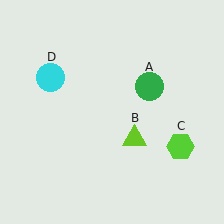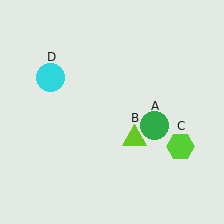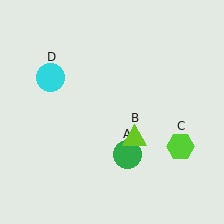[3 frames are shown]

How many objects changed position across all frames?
1 object changed position: green circle (object A).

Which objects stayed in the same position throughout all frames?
Lime triangle (object B) and lime hexagon (object C) and cyan circle (object D) remained stationary.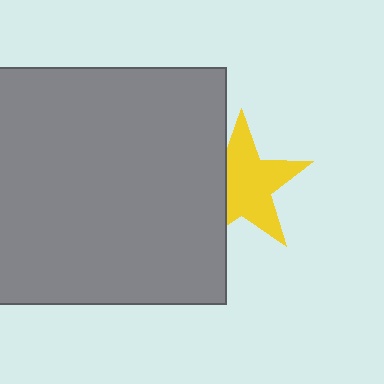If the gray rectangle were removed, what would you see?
You would see the complete yellow star.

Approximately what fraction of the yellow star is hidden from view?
Roughly 31% of the yellow star is hidden behind the gray rectangle.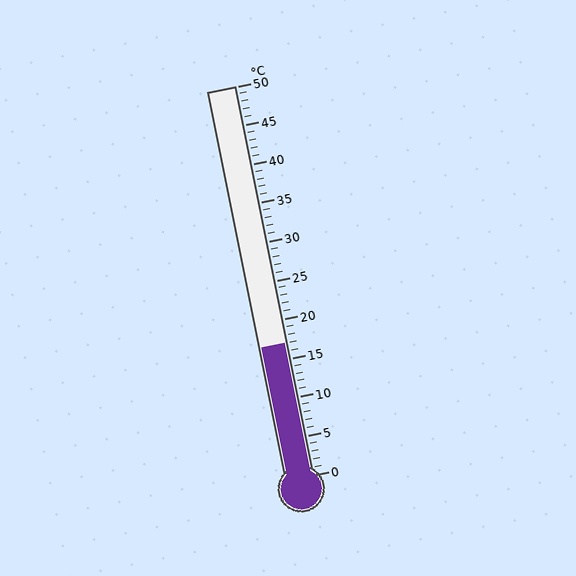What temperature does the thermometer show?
The thermometer shows approximately 17°C.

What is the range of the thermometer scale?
The thermometer scale ranges from 0°C to 50°C.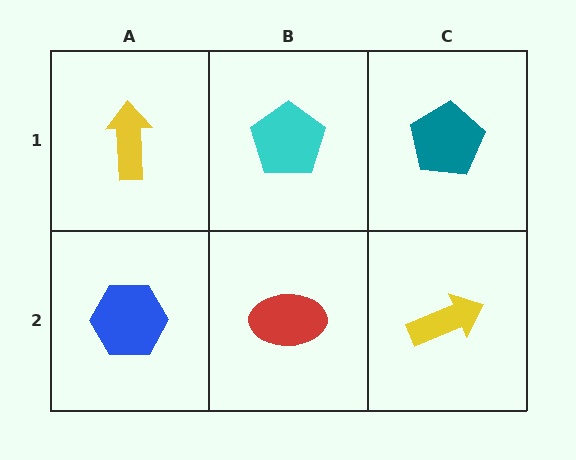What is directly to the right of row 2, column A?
A red ellipse.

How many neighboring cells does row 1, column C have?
2.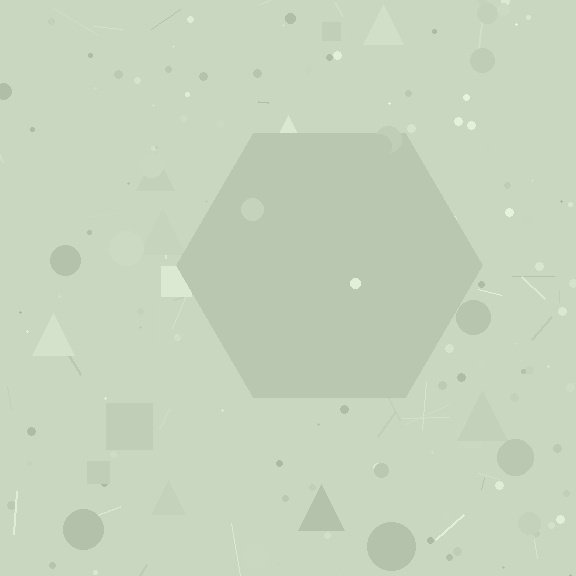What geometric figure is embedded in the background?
A hexagon is embedded in the background.